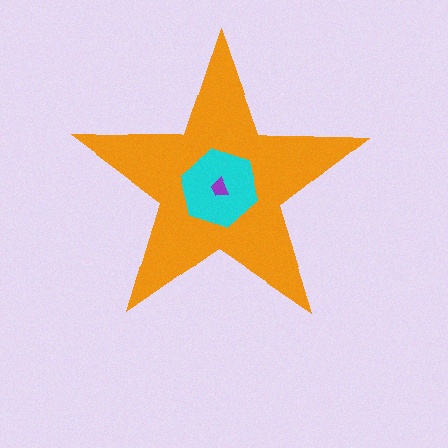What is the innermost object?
The purple trapezoid.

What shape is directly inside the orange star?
The cyan hexagon.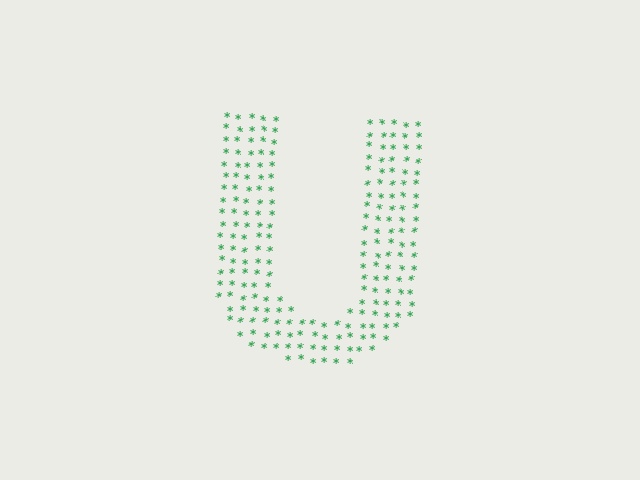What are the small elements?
The small elements are asterisks.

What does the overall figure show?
The overall figure shows the letter U.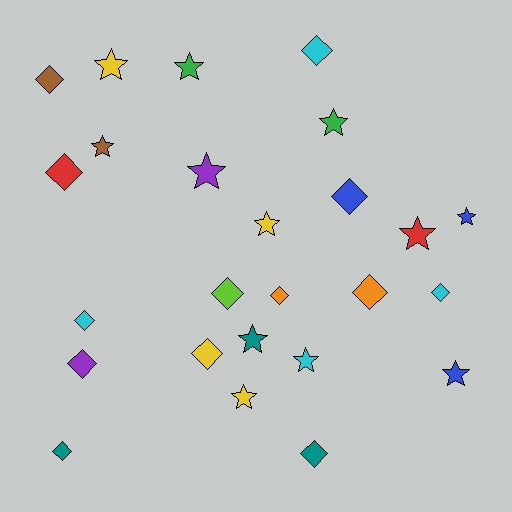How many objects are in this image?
There are 25 objects.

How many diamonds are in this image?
There are 13 diamonds.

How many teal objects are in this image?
There are 3 teal objects.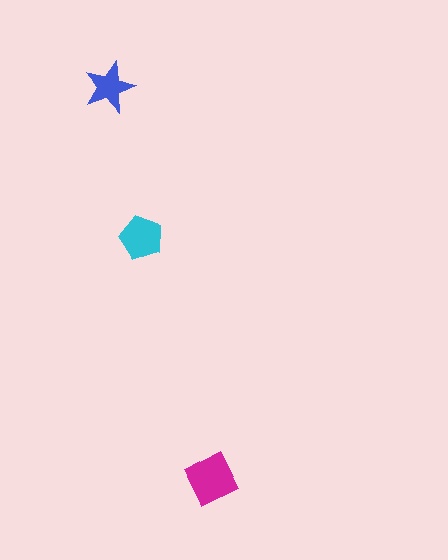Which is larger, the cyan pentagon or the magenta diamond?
The magenta diamond.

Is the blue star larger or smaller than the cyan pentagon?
Smaller.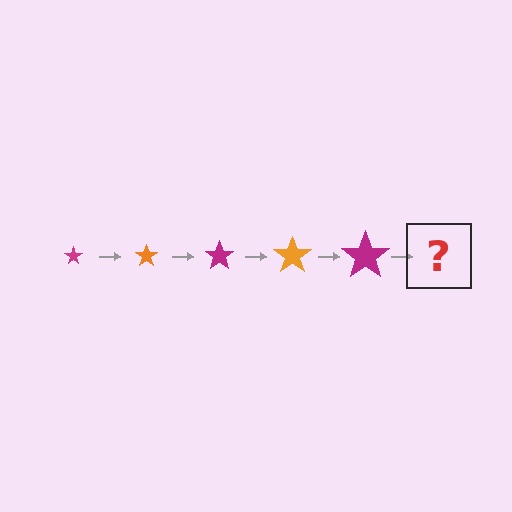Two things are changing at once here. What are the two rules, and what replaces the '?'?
The two rules are that the star grows larger each step and the color cycles through magenta and orange. The '?' should be an orange star, larger than the previous one.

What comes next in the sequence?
The next element should be an orange star, larger than the previous one.